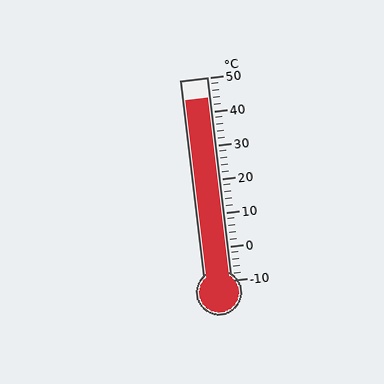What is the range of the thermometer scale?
The thermometer scale ranges from -10°C to 50°C.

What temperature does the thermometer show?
The thermometer shows approximately 44°C.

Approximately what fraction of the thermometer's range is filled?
The thermometer is filled to approximately 90% of its range.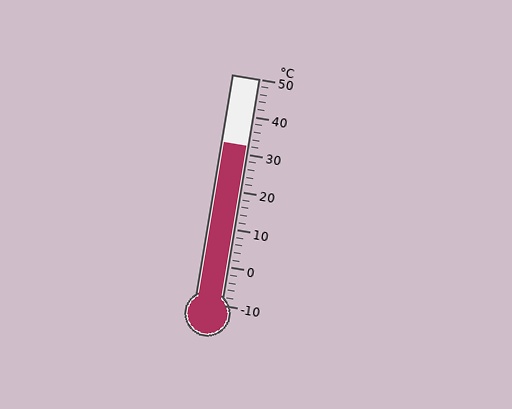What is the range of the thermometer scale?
The thermometer scale ranges from -10°C to 50°C.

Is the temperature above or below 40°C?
The temperature is below 40°C.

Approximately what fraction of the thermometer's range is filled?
The thermometer is filled to approximately 70% of its range.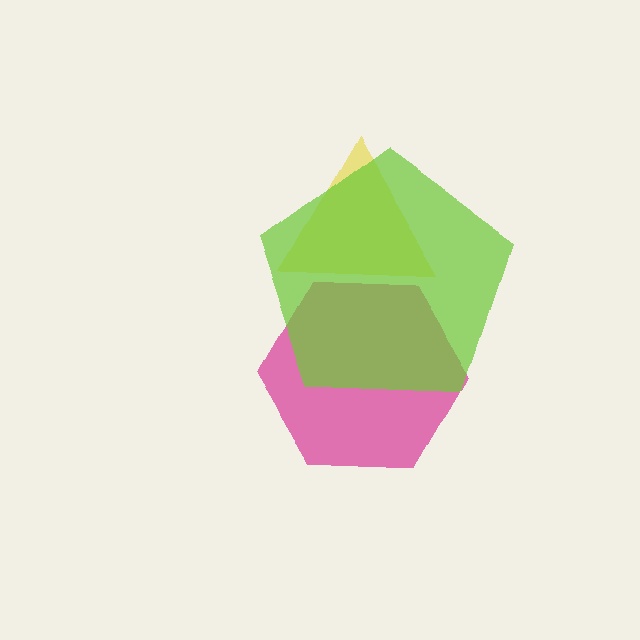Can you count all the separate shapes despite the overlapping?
Yes, there are 3 separate shapes.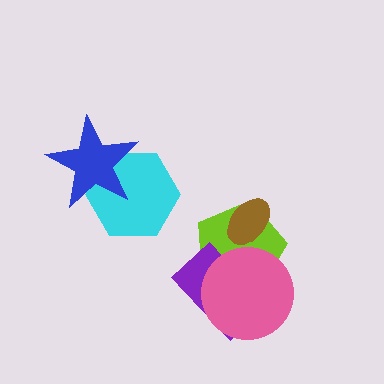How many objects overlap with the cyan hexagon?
1 object overlaps with the cyan hexagon.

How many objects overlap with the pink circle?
2 objects overlap with the pink circle.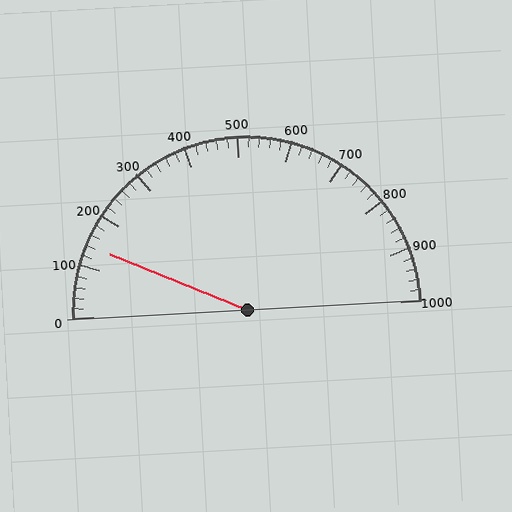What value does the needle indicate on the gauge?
The needle indicates approximately 140.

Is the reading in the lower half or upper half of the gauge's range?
The reading is in the lower half of the range (0 to 1000).